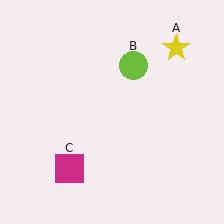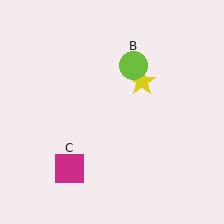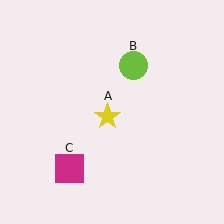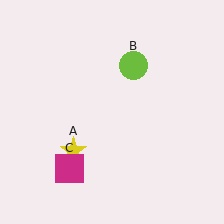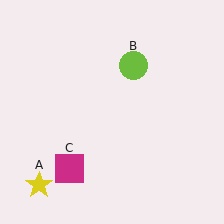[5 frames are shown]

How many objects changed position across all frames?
1 object changed position: yellow star (object A).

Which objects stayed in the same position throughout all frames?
Lime circle (object B) and magenta square (object C) remained stationary.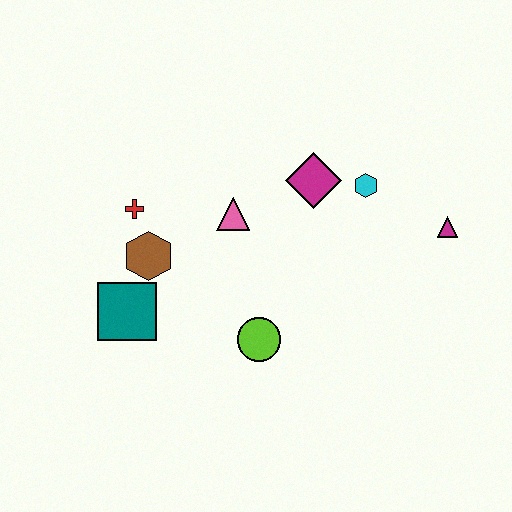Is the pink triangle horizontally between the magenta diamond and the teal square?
Yes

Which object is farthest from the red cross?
The magenta triangle is farthest from the red cross.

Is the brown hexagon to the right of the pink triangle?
No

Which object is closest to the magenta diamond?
The cyan hexagon is closest to the magenta diamond.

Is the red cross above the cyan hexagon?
No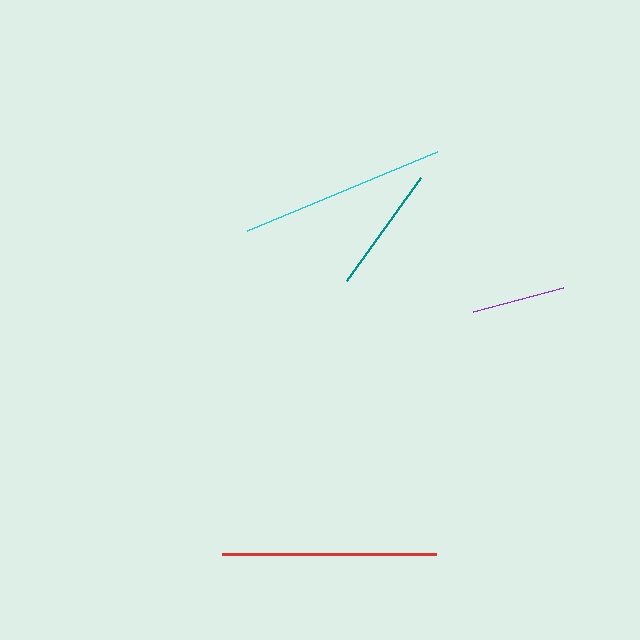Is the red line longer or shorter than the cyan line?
The red line is longer than the cyan line.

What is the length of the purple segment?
The purple segment is approximately 94 pixels long.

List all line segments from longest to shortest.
From longest to shortest: red, cyan, teal, purple.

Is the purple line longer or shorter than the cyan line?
The cyan line is longer than the purple line.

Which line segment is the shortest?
The purple line is the shortest at approximately 94 pixels.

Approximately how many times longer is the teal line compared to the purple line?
The teal line is approximately 1.3 times the length of the purple line.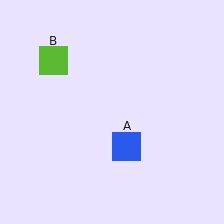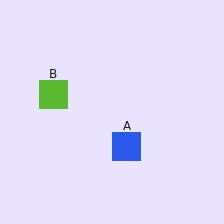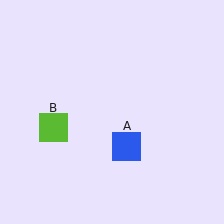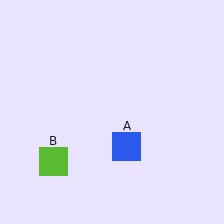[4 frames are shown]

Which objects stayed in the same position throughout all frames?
Blue square (object A) remained stationary.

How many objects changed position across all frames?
1 object changed position: lime square (object B).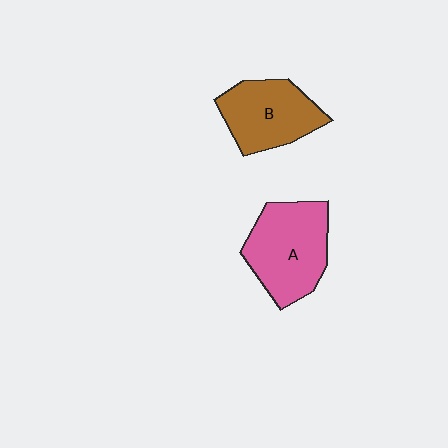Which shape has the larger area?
Shape A (pink).